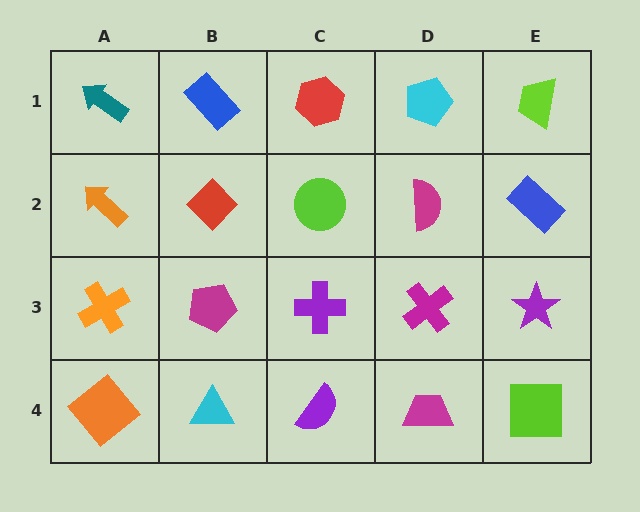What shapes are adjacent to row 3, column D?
A magenta semicircle (row 2, column D), a magenta trapezoid (row 4, column D), a purple cross (row 3, column C), a purple star (row 3, column E).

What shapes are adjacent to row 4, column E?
A purple star (row 3, column E), a magenta trapezoid (row 4, column D).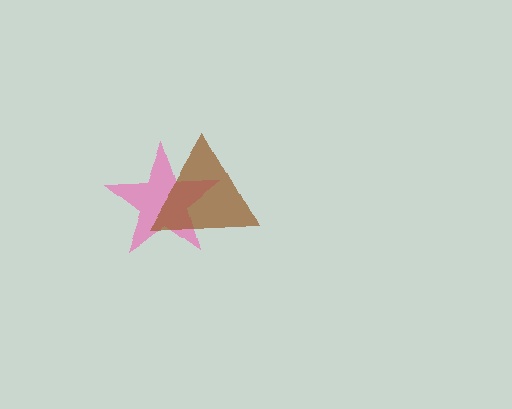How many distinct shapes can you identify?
There are 2 distinct shapes: a pink star, a brown triangle.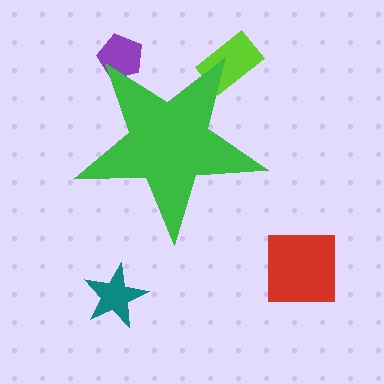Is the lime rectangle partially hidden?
Yes, the lime rectangle is partially hidden behind the green star.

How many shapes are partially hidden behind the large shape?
2 shapes are partially hidden.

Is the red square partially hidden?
No, the red square is fully visible.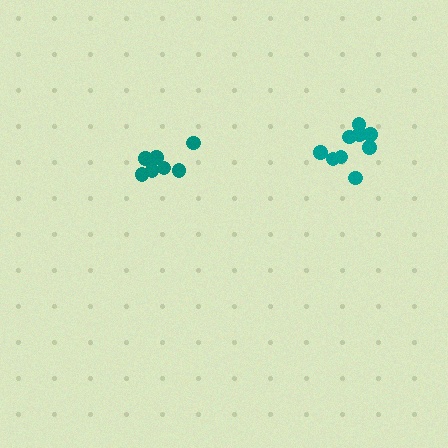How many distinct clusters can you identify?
There are 2 distinct clusters.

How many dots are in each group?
Group 1: 7 dots, Group 2: 9 dots (16 total).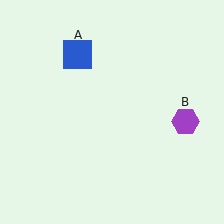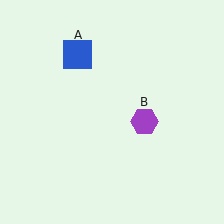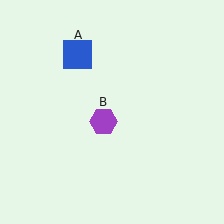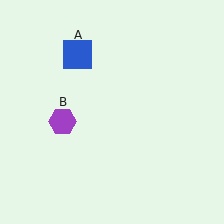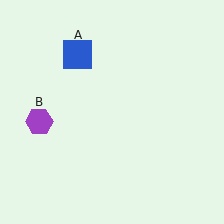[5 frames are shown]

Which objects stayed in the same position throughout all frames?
Blue square (object A) remained stationary.